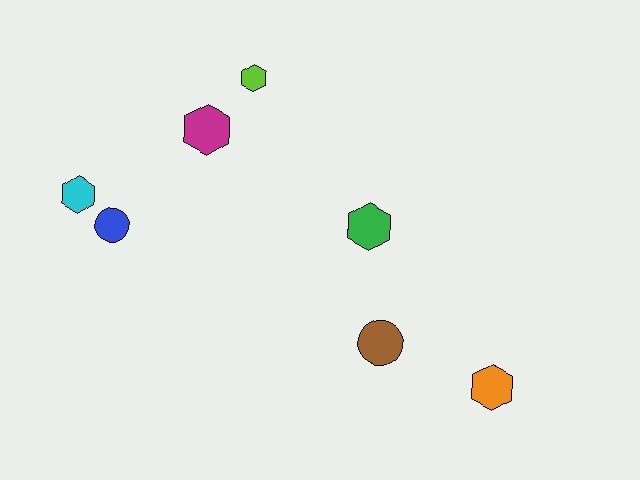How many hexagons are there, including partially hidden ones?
There are 5 hexagons.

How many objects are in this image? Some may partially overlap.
There are 7 objects.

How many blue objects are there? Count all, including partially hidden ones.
There is 1 blue object.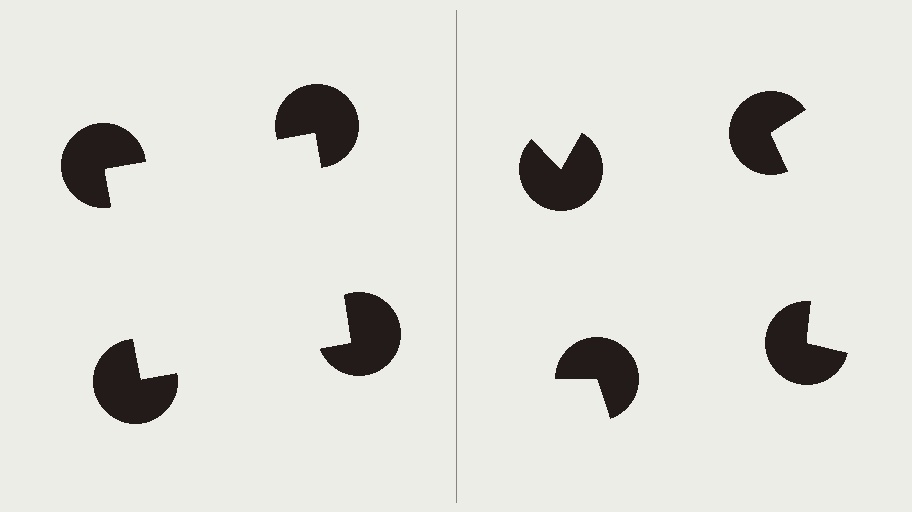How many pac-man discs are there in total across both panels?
8 — 4 on each side.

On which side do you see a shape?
An illusory square appears on the left side. On the right side the wedge cuts are rotated, so no coherent shape forms.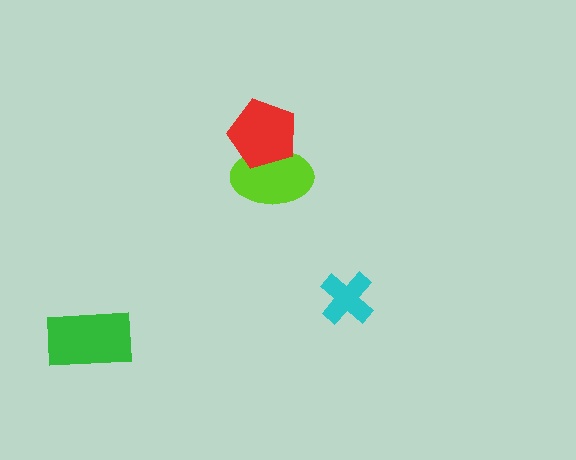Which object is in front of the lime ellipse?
The red pentagon is in front of the lime ellipse.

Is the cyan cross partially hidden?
No, no other shape covers it.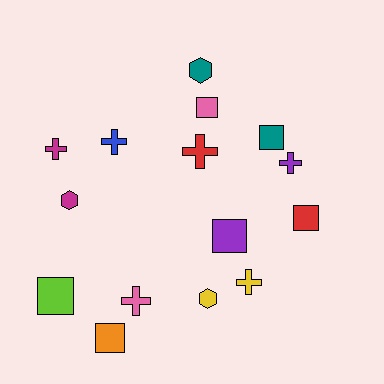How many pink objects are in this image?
There are 2 pink objects.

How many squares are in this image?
There are 6 squares.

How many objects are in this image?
There are 15 objects.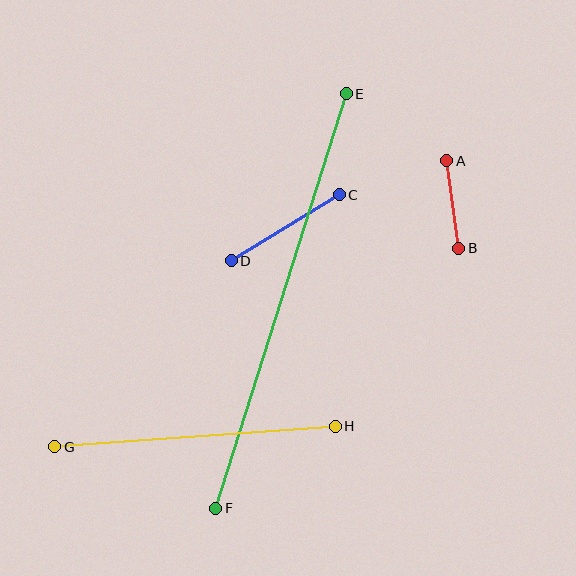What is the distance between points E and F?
The distance is approximately 435 pixels.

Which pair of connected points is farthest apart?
Points E and F are farthest apart.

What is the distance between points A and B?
The distance is approximately 88 pixels.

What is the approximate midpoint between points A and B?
The midpoint is at approximately (453, 204) pixels.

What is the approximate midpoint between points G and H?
The midpoint is at approximately (195, 437) pixels.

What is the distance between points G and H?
The distance is approximately 281 pixels.